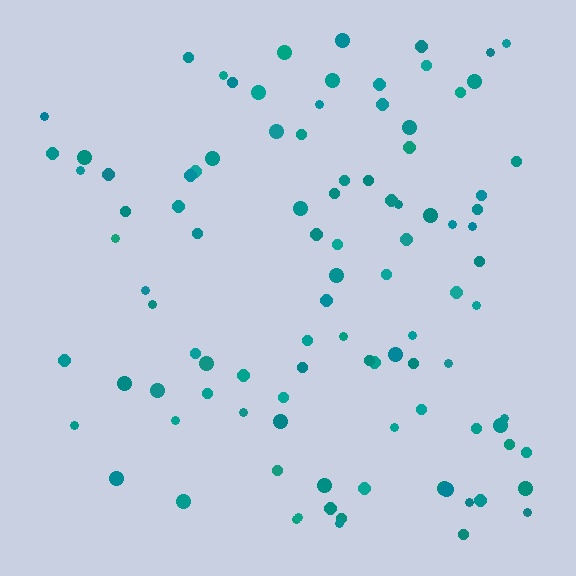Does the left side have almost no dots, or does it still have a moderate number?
Still a moderate number, just noticeably fewer than the right.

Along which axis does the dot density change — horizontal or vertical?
Horizontal.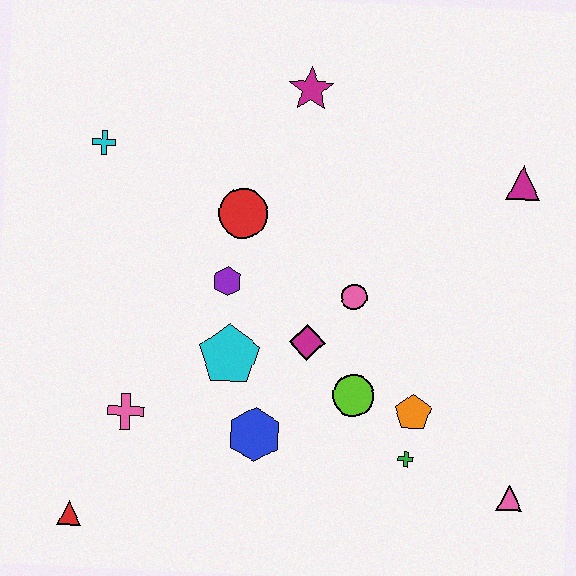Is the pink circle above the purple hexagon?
No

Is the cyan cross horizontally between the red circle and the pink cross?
No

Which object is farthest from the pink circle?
The red triangle is farthest from the pink circle.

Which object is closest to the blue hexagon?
The cyan pentagon is closest to the blue hexagon.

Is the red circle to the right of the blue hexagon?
No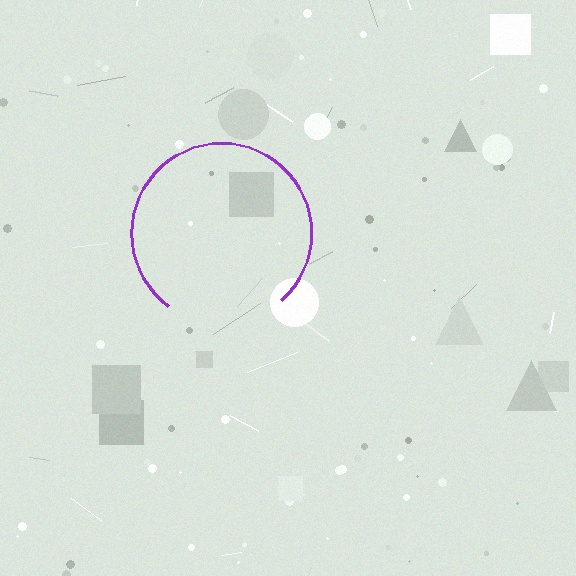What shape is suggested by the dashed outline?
The dashed outline suggests a circle.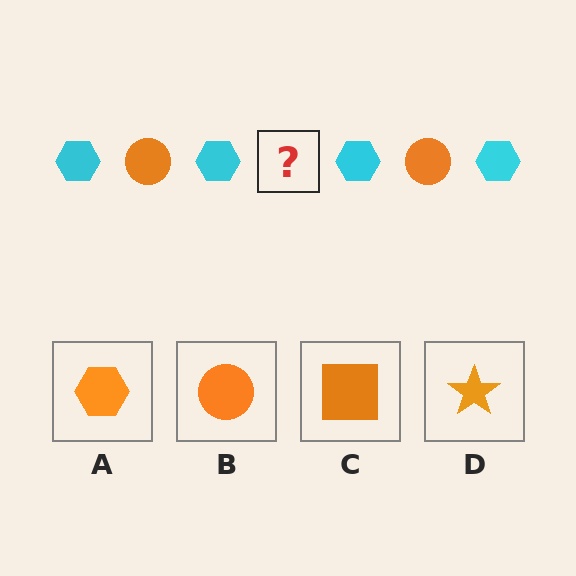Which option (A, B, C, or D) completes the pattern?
B.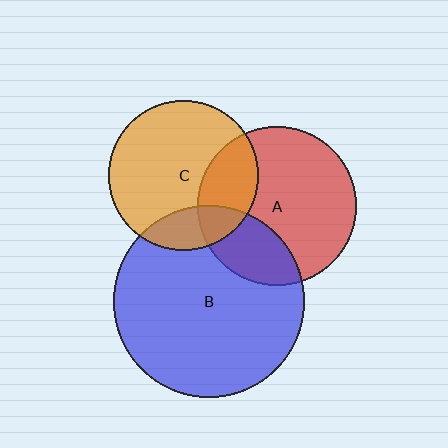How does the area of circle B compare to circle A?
Approximately 1.4 times.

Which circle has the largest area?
Circle B (blue).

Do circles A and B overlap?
Yes.